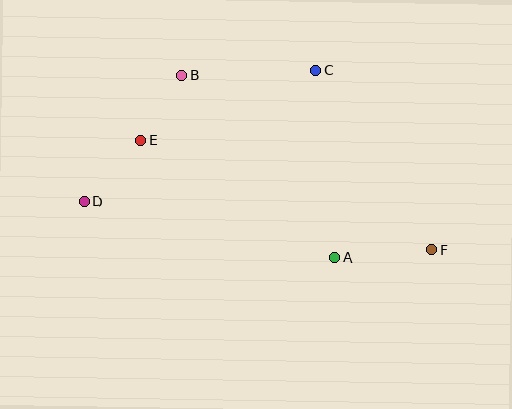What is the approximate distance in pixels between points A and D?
The distance between A and D is approximately 257 pixels.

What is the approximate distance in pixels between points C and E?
The distance between C and E is approximately 189 pixels.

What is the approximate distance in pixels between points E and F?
The distance between E and F is approximately 311 pixels.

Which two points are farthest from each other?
Points D and F are farthest from each other.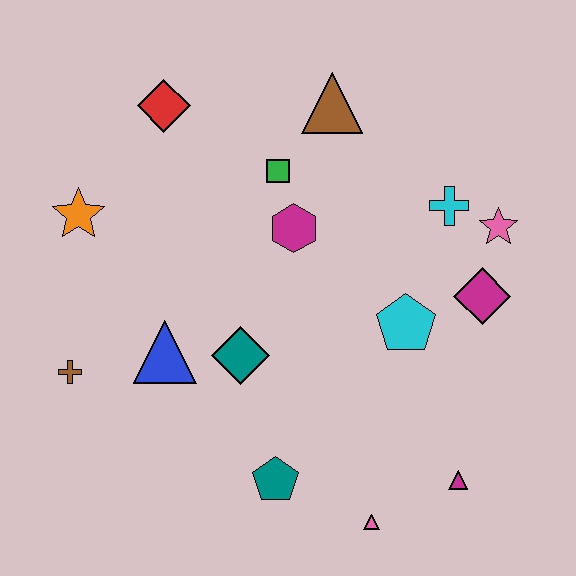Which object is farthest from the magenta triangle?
The red diamond is farthest from the magenta triangle.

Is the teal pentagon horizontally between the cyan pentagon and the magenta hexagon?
No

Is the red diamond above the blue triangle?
Yes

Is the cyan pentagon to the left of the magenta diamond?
Yes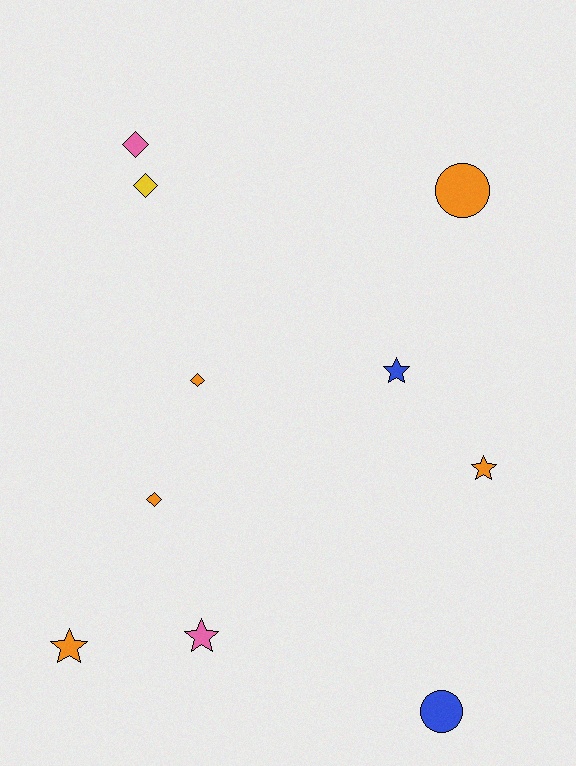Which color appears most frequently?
Orange, with 5 objects.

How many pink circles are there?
There are no pink circles.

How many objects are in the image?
There are 10 objects.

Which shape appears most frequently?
Star, with 4 objects.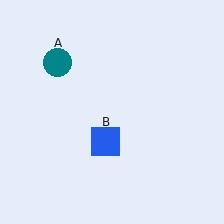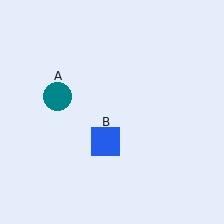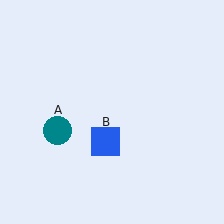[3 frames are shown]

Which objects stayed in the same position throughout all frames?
Blue square (object B) remained stationary.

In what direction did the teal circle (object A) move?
The teal circle (object A) moved down.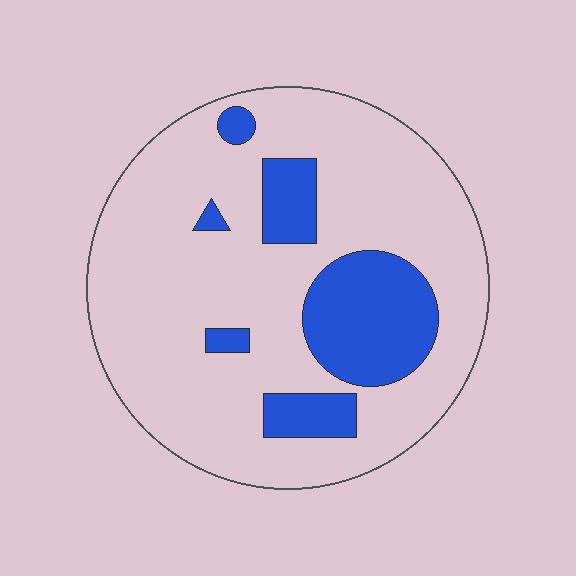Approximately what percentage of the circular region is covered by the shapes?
Approximately 20%.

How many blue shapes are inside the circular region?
6.